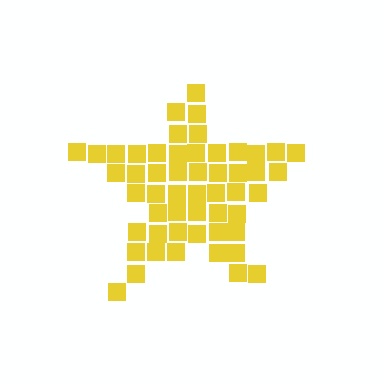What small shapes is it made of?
It is made of small squares.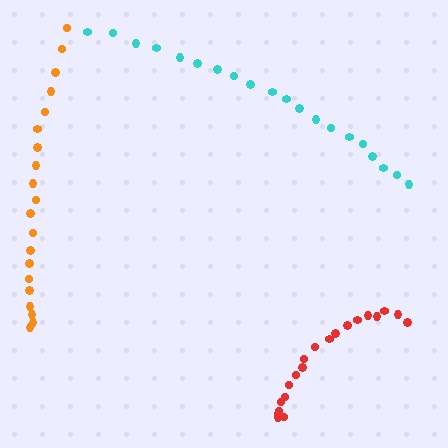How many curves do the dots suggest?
There are 3 distinct paths.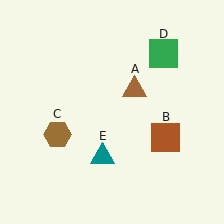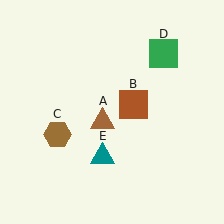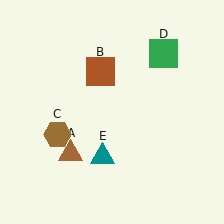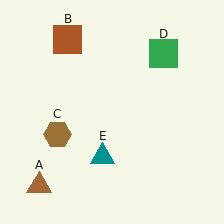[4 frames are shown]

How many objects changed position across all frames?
2 objects changed position: brown triangle (object A), brown square (object B).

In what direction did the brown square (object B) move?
The brown square (object B) moved up and to the left.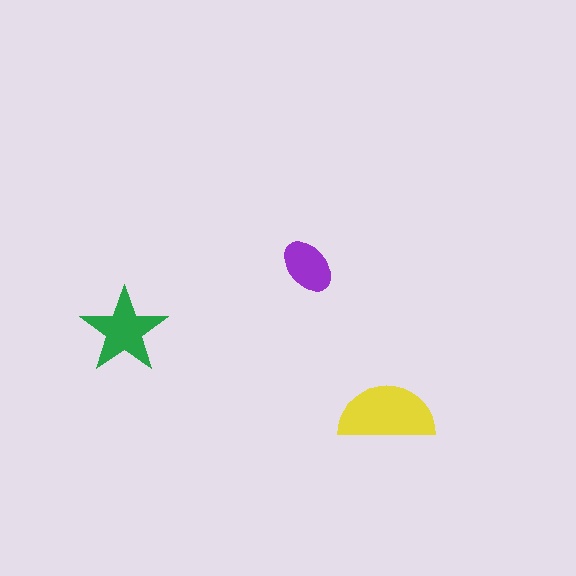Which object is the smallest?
The purple ellipse.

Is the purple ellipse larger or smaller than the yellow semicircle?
Smaller.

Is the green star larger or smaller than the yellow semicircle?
Smaller.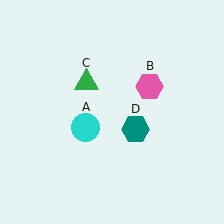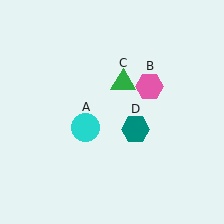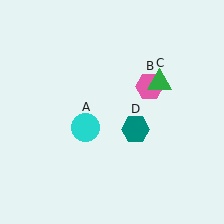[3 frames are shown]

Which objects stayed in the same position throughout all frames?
Cyan circle (object A) and pink hexagon (object B) and teal hexagon (object D) remained stationary.